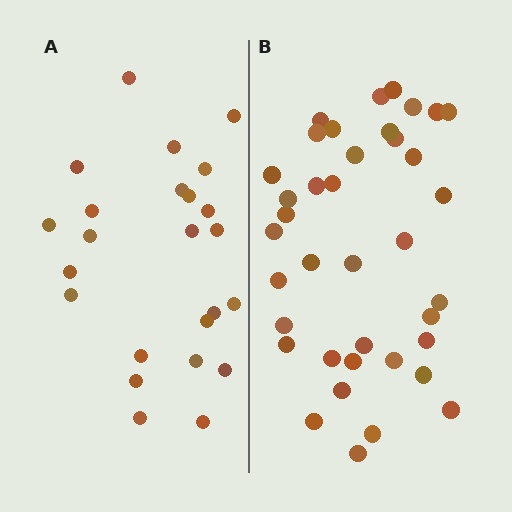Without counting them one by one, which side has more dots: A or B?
Region B (the right region) has more dots.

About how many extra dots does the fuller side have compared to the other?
Region B has approximately 15 more dots than region A.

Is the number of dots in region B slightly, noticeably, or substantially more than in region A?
Region B has substantially more. The ratio is roughly 1.6 to 1.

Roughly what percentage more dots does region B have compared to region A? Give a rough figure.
About 60% more.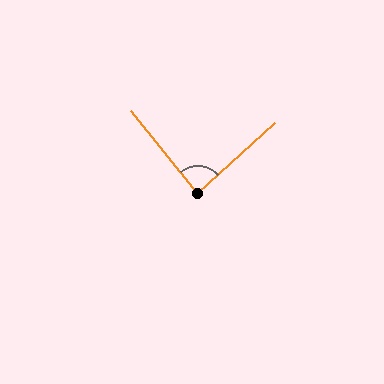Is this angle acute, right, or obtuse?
It is approximately a right angle.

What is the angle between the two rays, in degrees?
Approximately 87 degrees.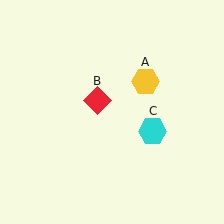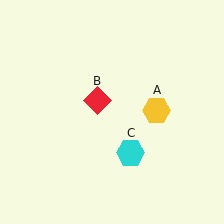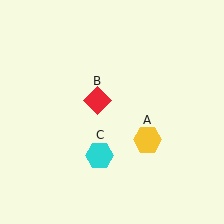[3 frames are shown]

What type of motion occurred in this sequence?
The yellow hexagon (object A), cyan hexagon (object C) rotated clockwise around the center of the scene.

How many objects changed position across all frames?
2 objects changed position: yellow hexagon (object A), cyan hexagon (object C).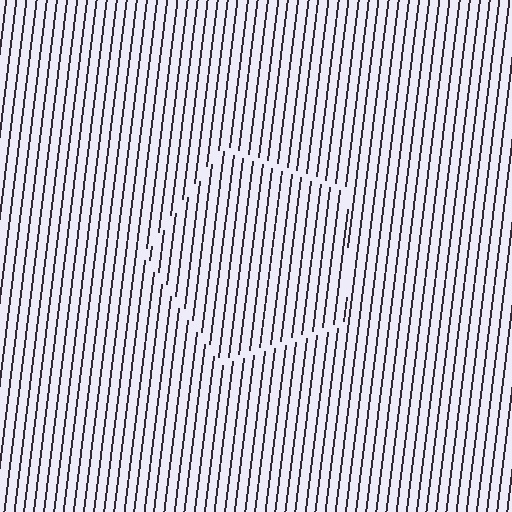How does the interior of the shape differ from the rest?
The interior of the shape contains the same grating, shifted by half a period — the contour is defined by the phase discontinuity where line-ends from the inner and outer gratings abut.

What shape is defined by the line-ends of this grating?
An illusory pentagon. The interior of the shape contains the same grating, shifted by half a period — the contour is defined by the phase discontinuity where line-ends from the inner and outer gratings abut.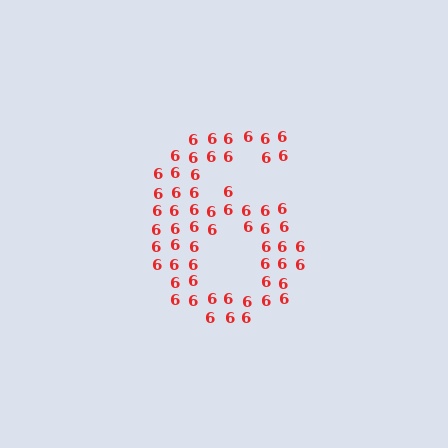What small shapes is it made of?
It is made of small digit 6's.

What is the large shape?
The large shape is the digit 6.